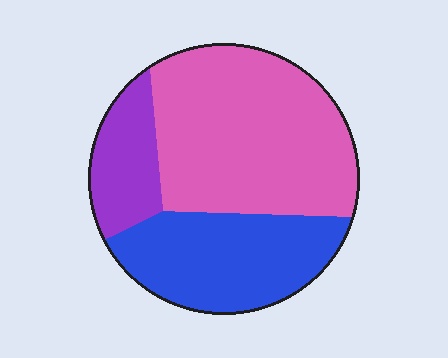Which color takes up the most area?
Pink, at roughly 50%.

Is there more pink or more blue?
Pink.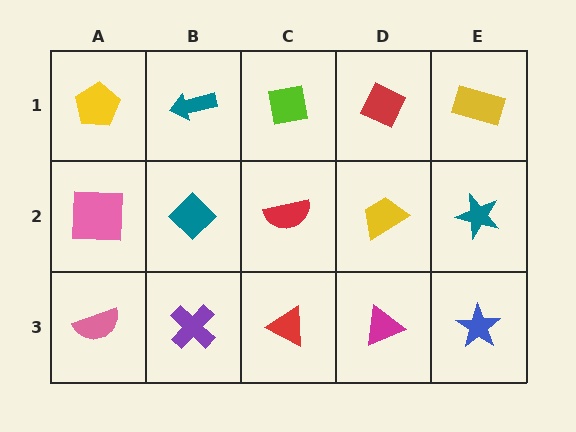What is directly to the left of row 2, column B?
A pink square.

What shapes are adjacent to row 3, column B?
A teal diamond (row 2, column B), a pink semicircle (row 3, column A), a red triangle (row 3, column C).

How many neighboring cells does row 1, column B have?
3.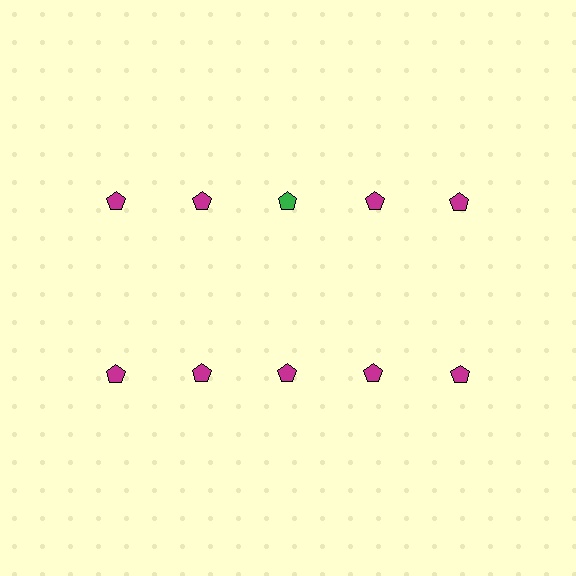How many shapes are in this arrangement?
There are 10 shapes arranged in a grid pattern.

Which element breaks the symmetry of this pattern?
The green pentagon in the top row, center column breaks the symmetry. All other shapes are magenta pentagons.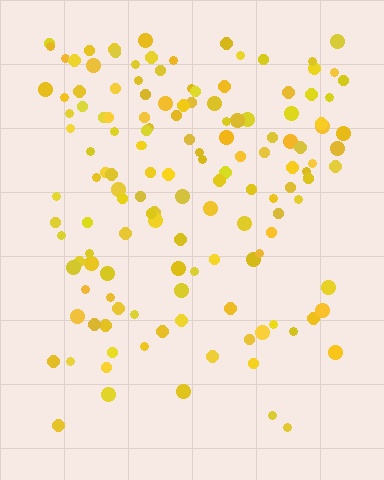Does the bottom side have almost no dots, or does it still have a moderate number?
Still a moderate number, just noticeably fewer than the top.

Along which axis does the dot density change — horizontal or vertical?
Vertical.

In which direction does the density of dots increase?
From bottom to top, with the top side densest.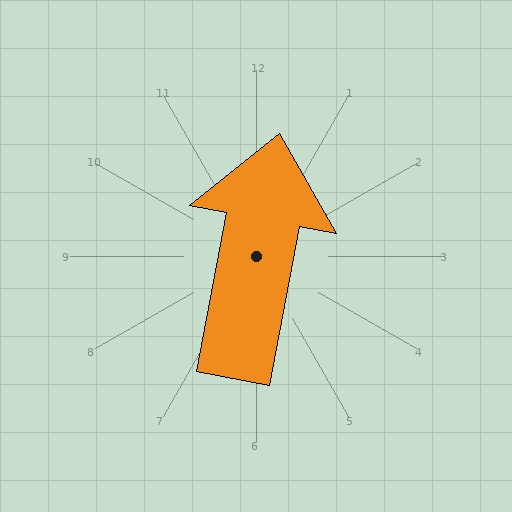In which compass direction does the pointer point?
North.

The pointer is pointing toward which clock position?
Roughly 12 o'clock.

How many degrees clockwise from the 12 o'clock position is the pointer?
Approximately 11 degrees.